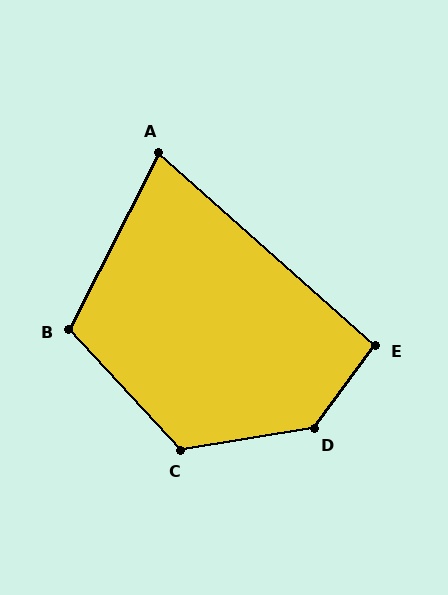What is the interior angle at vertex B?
Approximately 110 degrees (obtuse).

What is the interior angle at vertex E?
Approximately 95 degrees (obtuse).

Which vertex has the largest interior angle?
D, at approximately 136 degrees.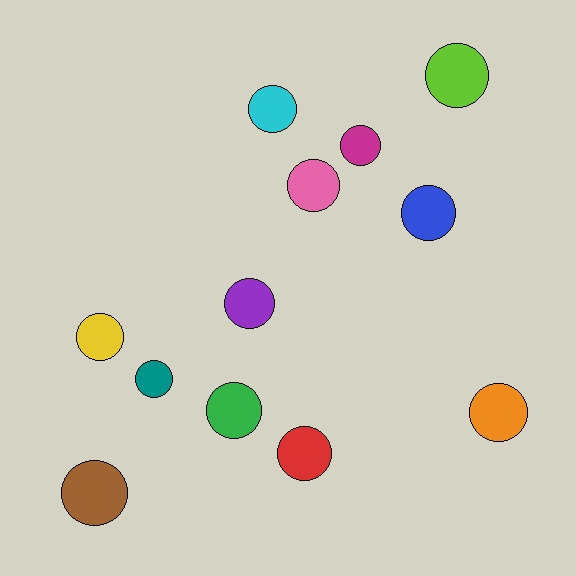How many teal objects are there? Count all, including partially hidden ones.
There is 1 teal object.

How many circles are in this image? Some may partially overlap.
There are 12 circles.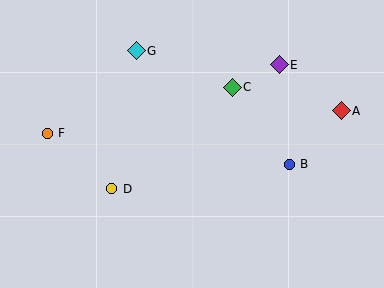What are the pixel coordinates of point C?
Point C is at (232, 87).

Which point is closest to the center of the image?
Point C at (232, 87) is closest to the center.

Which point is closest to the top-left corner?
Point F is closest to the top-left corner.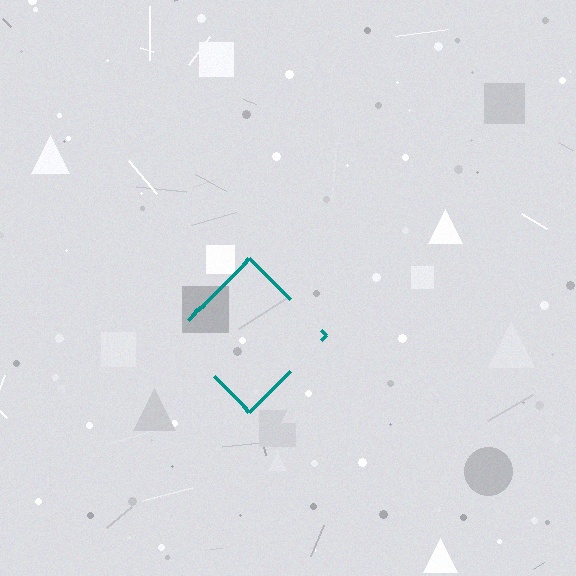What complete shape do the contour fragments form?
The contour fragments form a diamond.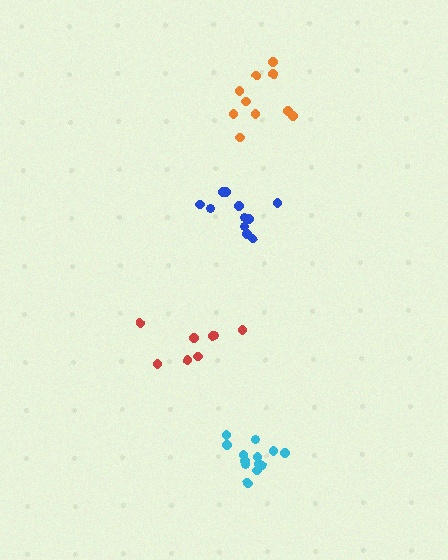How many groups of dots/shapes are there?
There are 4 groups.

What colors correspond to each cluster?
The clusters are colored: cyan, orange, blue, red.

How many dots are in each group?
Group 1: 13 dots, Group 2: 10 dots, Group 3: 11 dots, Group 4: 8 dots (42 total).